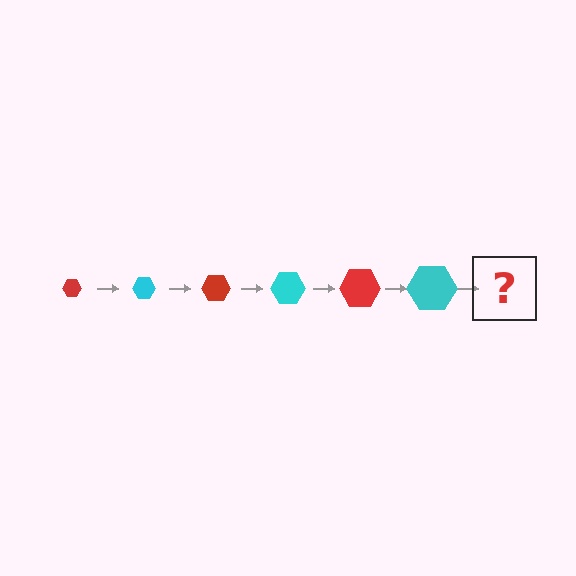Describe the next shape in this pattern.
It should be a red hexagon, larger than the previous one.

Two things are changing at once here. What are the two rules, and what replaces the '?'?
The two rules are that the hexagon grows larger each step and the color cycles through red and cyan. The '?' should be a red hexagon, larger than the previous one.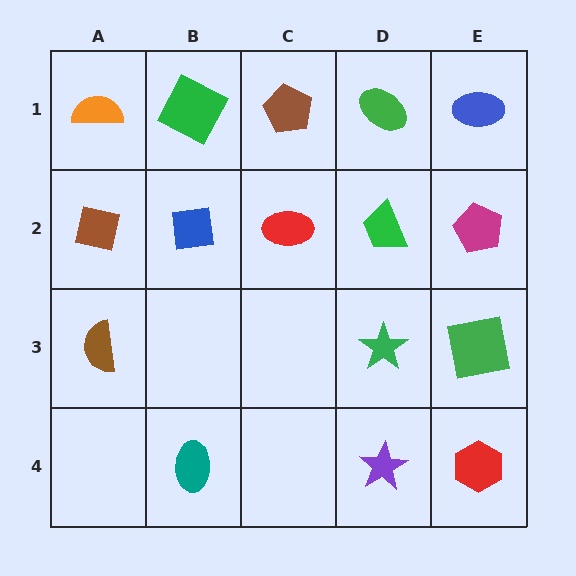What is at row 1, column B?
A green square.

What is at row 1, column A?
An orange semicircle.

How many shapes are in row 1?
5 shapes.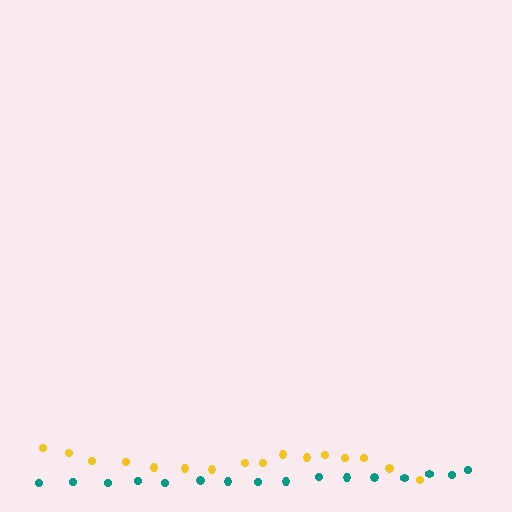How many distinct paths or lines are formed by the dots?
There are 2 distinct paths.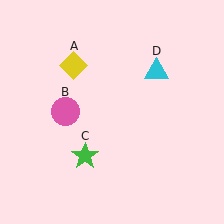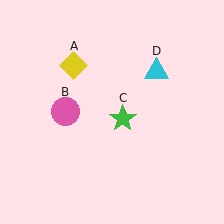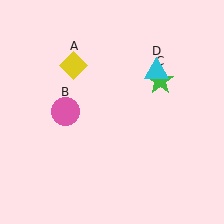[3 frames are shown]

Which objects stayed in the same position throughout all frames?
Yellow diamond (object A) and pink circle (object B) and cyan triangle (object D) remained stationary.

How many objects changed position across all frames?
1 object changed position: green star (object C).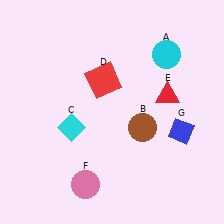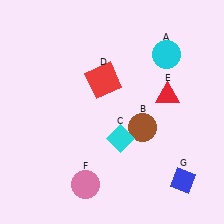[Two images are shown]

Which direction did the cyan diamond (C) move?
The cyan diamond (C) moved right.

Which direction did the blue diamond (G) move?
The blue diamond (G) moved down.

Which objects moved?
The objects that moved are: the cyan diamond (C), the blue diamond (G).